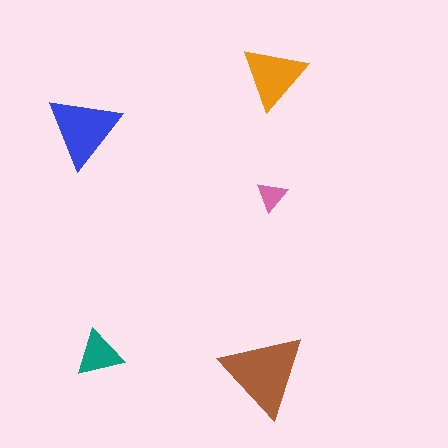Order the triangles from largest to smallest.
the brown one, the blue one, the orange one, the teal one, the pink one.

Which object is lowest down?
The brown triangle is bottommost.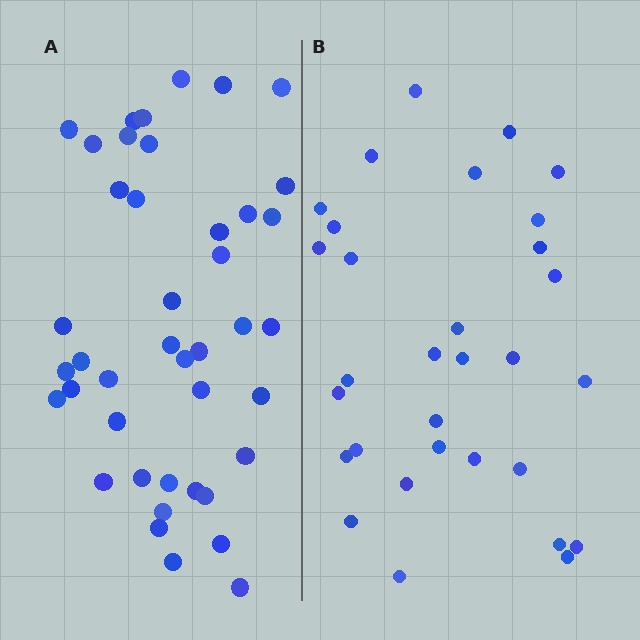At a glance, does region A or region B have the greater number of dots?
Region A (the left region) has more dots.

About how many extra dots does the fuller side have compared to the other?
Region A has roughly 12 or so more dots than region B.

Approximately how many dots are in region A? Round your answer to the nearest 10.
About 40 dots. (The exact count is 42, which rounds to 40.)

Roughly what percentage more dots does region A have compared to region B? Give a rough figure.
About 35% more.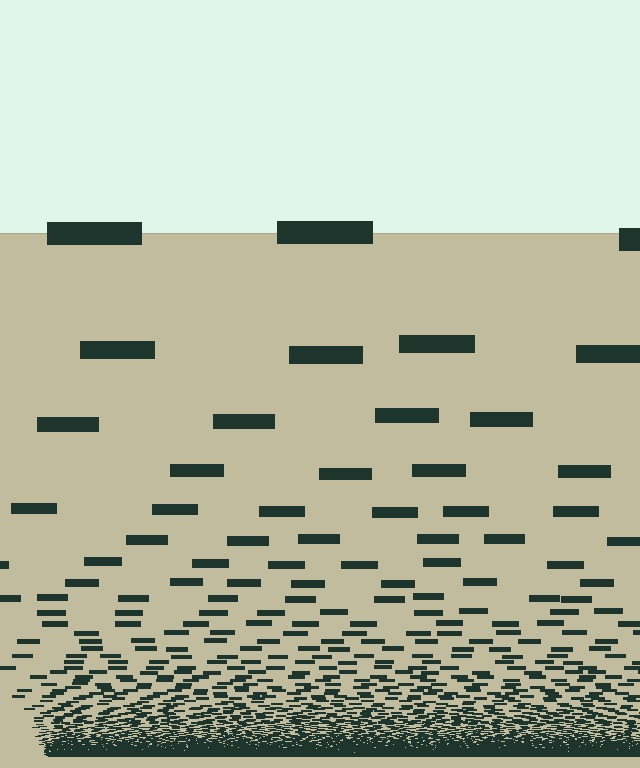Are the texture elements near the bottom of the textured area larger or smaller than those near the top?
Smaller. The gradient is inverted — elements near the bottom are smaller and denser.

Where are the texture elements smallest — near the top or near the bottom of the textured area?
Near the bottom.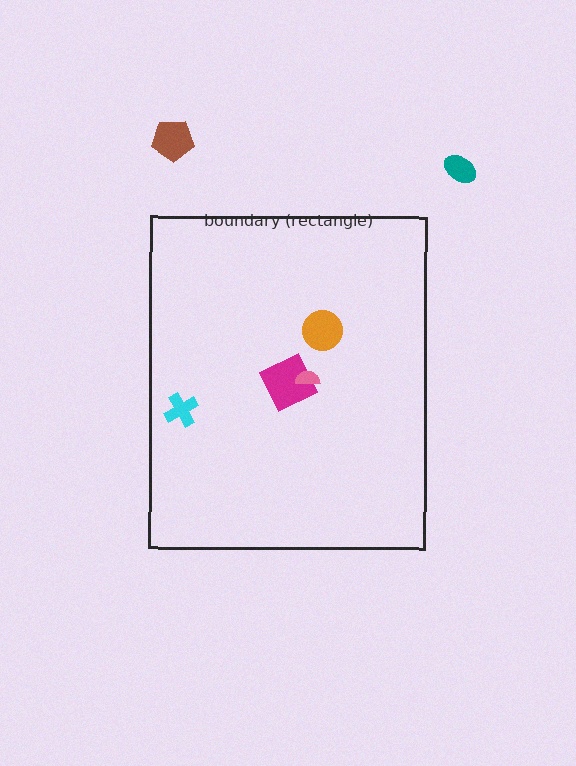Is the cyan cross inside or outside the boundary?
Inside.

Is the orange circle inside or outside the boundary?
Inside.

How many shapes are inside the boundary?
4 inside, 2 outside.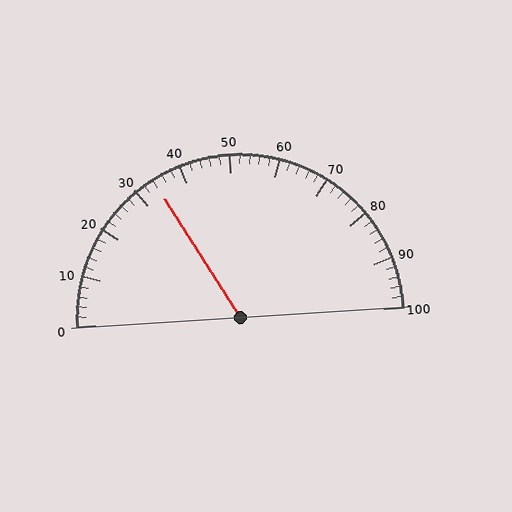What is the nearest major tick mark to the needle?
The nearest major tick mark is 30.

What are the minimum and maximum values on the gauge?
The gauge ranges from 0 to 100.